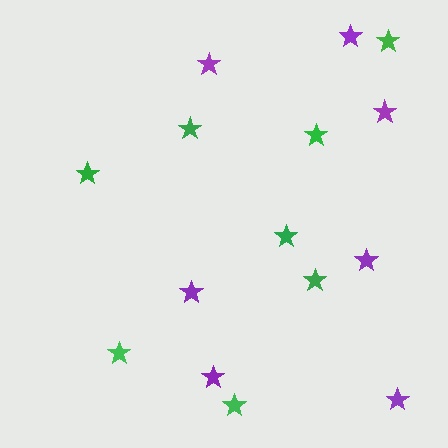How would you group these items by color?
There are 2 groups: one group of purple stars (7) and one group of green stars (8).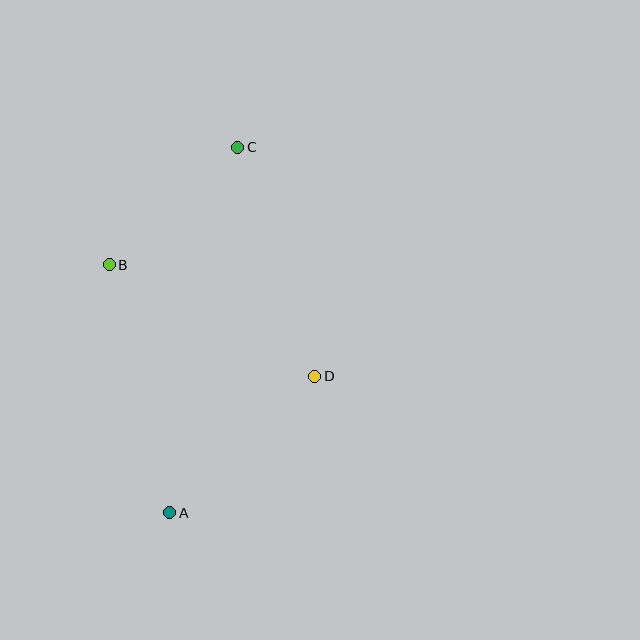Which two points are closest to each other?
Points B and C are closest to each other.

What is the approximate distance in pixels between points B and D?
The distance between B and D is approximately 234 pixels.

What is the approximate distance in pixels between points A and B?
The distance between A and B is approximately 255 pixels.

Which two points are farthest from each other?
Points A and C are farthest from each other.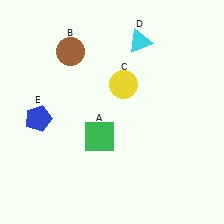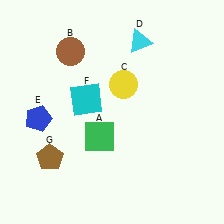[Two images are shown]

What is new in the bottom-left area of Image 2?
A brown pentagon (G) was added in the bottom-left area of Image 2.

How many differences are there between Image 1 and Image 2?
There are 2 differences between the two images.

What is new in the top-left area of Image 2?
A cyan square (F) was added in the top-left area of Image 2.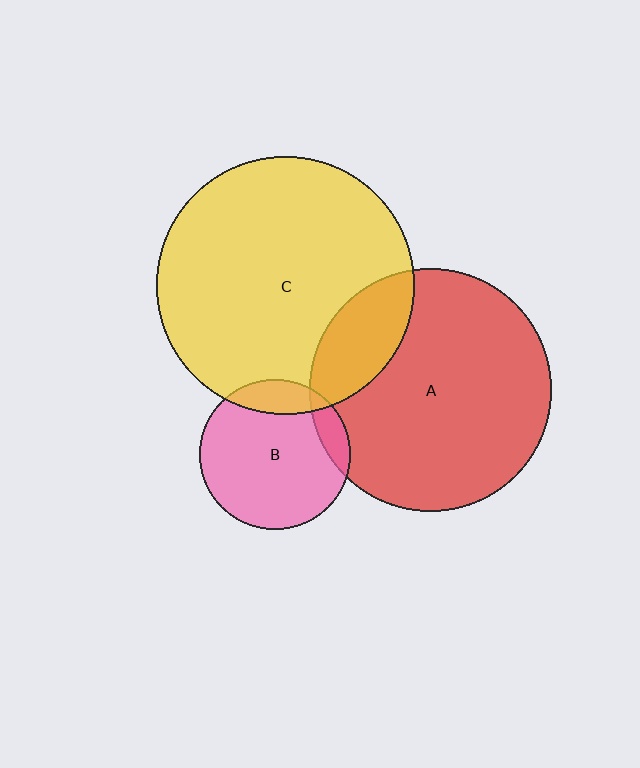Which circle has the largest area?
Circle C (yellow).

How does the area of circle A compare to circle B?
Approximately 2.6 times.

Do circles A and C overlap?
Yes.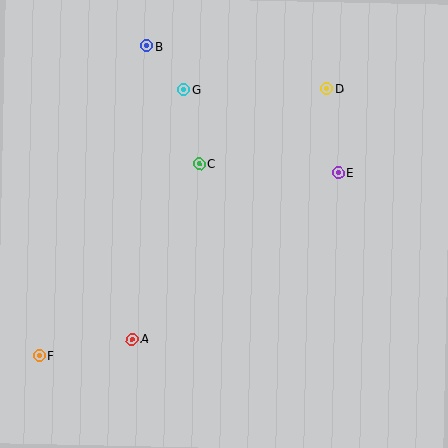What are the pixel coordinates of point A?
Point A is at (132, 339).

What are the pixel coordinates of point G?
Point G is at (184, 90).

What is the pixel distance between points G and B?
The distance between G and B is 58 pixels.